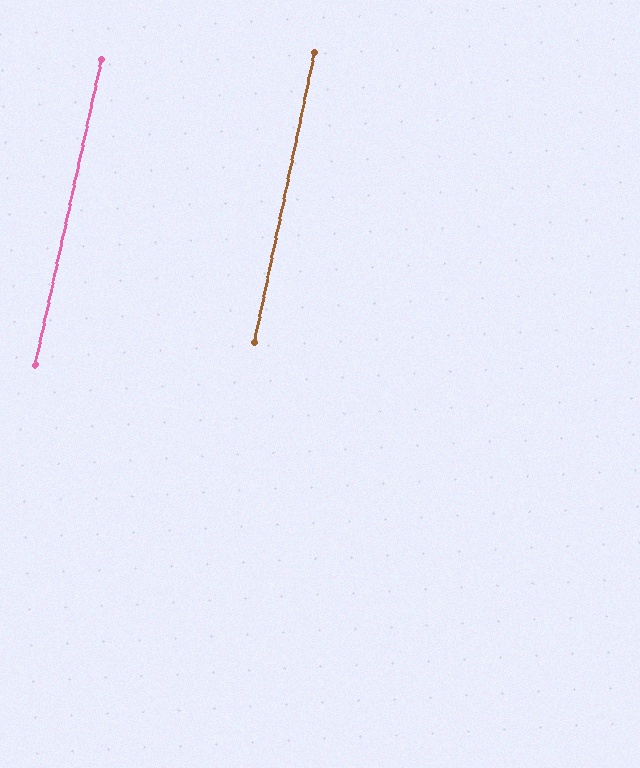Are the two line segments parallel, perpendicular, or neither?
Parallel — their directions differ by only 0.7°.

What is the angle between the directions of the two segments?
Approximately 1 degree.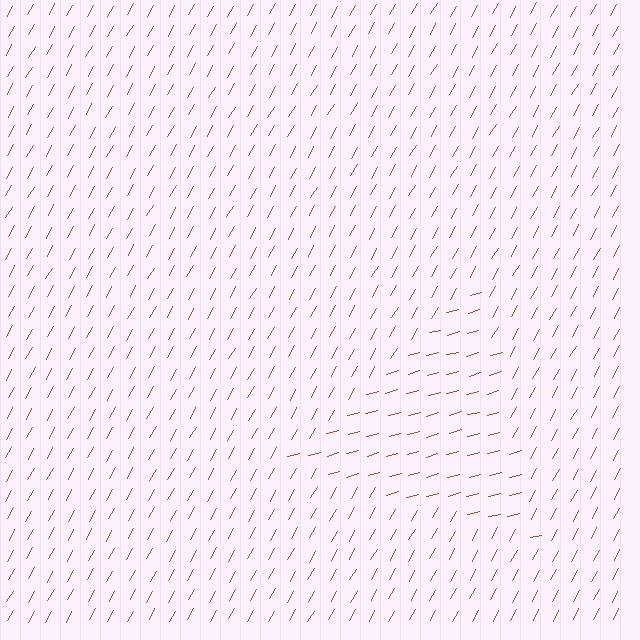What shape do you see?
I see a triangle.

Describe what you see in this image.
The image is filled with small brown line segments. A triangle region in the image has lines oriented differently from the surrounding lines, creating a visible texture boundary.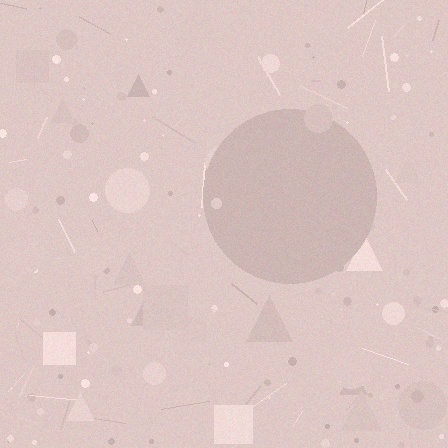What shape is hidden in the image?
A circle is hidden in the image.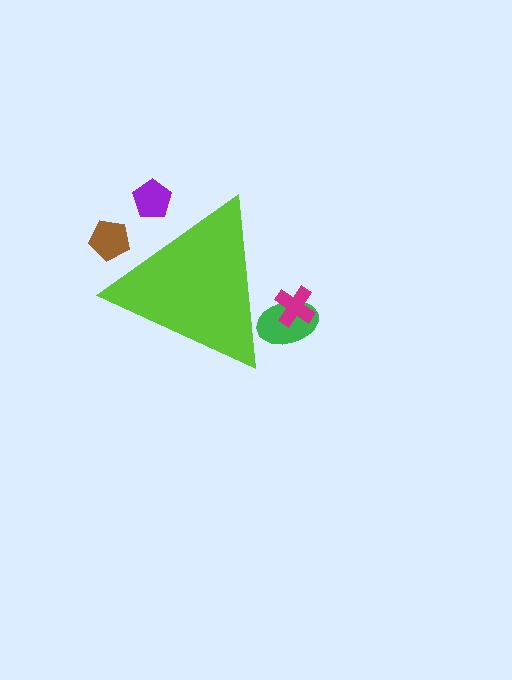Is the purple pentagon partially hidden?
Yes, the purple pentagon is partially hidden behind the lime triangle.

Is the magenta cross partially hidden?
Yes, the magenta cross is partially hidden behind the lime triangle.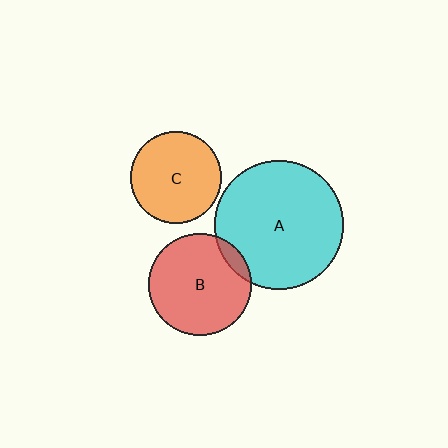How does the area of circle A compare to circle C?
Approximately 2.0 times.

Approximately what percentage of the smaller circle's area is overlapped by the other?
Approximately 10%.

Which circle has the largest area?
Circle A (cyan).